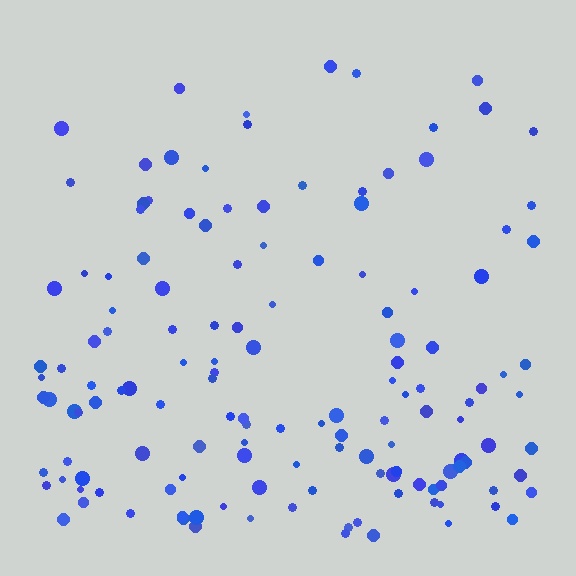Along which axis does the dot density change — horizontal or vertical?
Vertical.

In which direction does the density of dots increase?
From top to bottom, with the bottom side densest.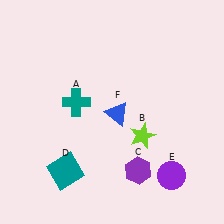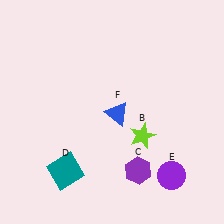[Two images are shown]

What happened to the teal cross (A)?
The teal cross (A) was removed in Image 2. It was in the top-left area of Image 1.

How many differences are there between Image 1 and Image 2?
There is 1 difference between the two images.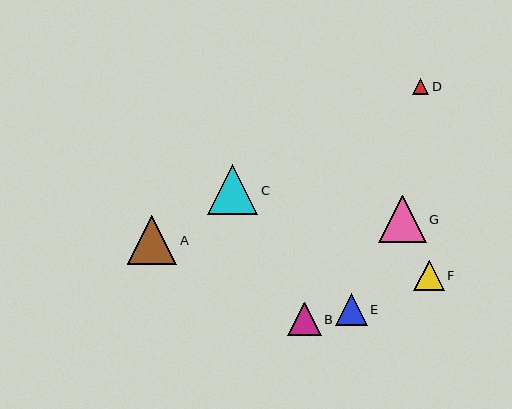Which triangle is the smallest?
Triangle D is the smallest with a size of approximately 16 pixels.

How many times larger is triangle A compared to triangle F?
Triangle A is approximately 1.6 times the size of triangle F.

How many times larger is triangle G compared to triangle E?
Triangle G is approximately 1.5 times the size of triangle E.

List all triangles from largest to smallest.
From largest to smallest: C, A, G, B, E, F, D.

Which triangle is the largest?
Triangle C is the largest with a size of approximately 50 pixels.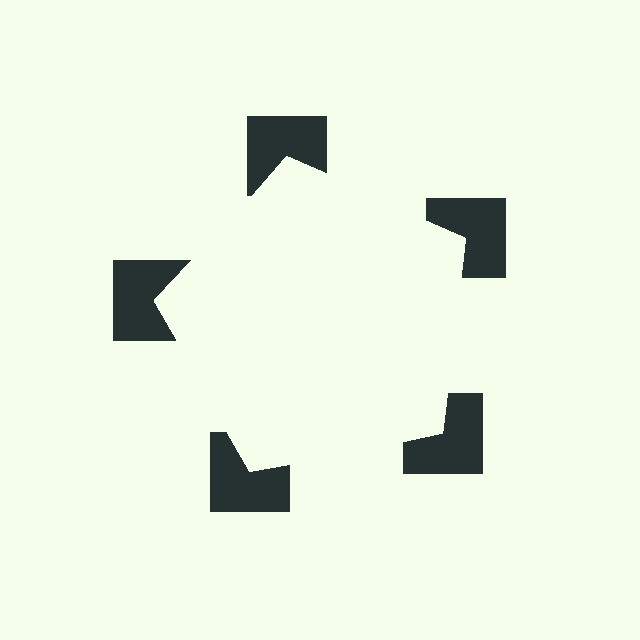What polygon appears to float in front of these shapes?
An illusory pentagon — its edges are inferred from the aligned wedge cuts in the notched squares, not physically drawn.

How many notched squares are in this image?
There are 5 — one at each vertex of the illusory pentagon.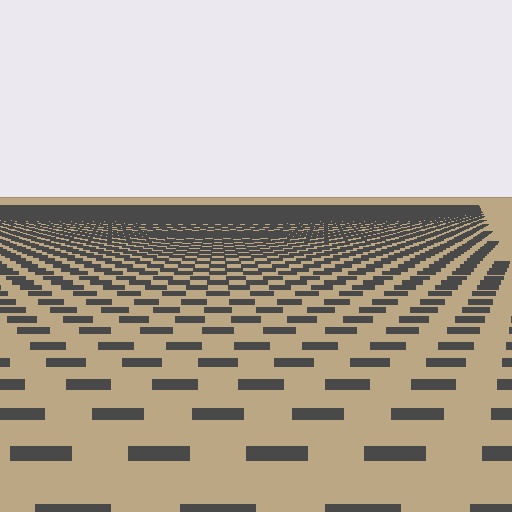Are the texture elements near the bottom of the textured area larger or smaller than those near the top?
Larger. Near the bottom, elements are closer to the viewer and appear at a bigger on-screen size.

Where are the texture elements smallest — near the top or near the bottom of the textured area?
Near the top.